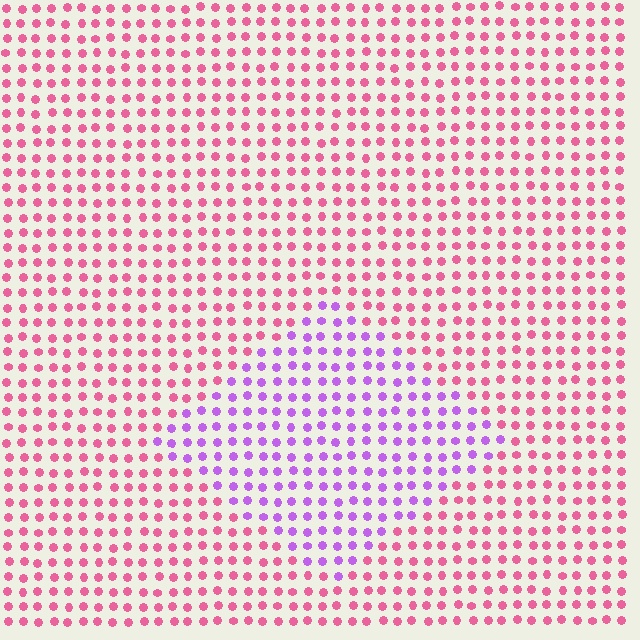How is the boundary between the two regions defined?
The boundary is defined purely by a slight shift in hue (about 52 degrees). Spacing, size, and orientation are identical on both sides.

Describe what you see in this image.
The image is filled with small pink elements in a uniform arrangement. A diamond-shaped region is visible where the elements are tinted to a slightly different hue, forming a subtle color boundary.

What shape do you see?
I see a diamond.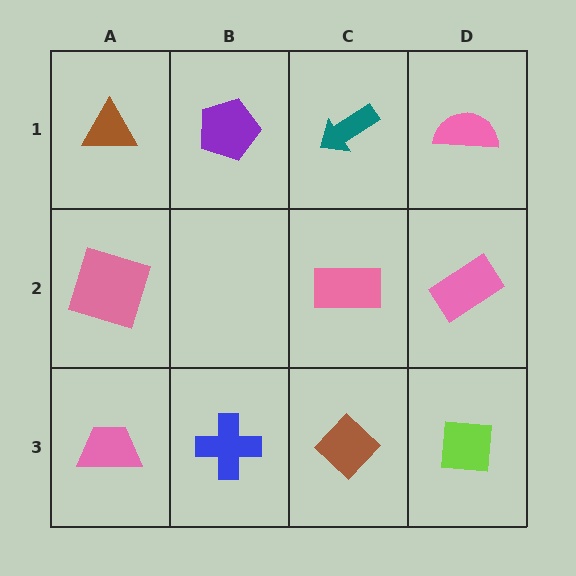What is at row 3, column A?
A pink trapezoid.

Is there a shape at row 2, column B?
No, that cell is empty.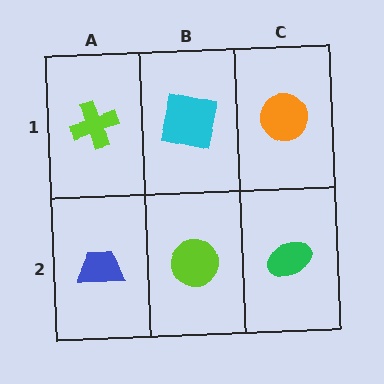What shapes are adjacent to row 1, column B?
A lime circle (row 2, column B), a lime cross (row 1, column A), an orange circle (row 1, column C).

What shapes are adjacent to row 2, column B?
A cyan square (row 1, column B), a blue trapezoid (row 2, column A), a green ellipse (row 2, column C).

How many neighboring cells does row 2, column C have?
2.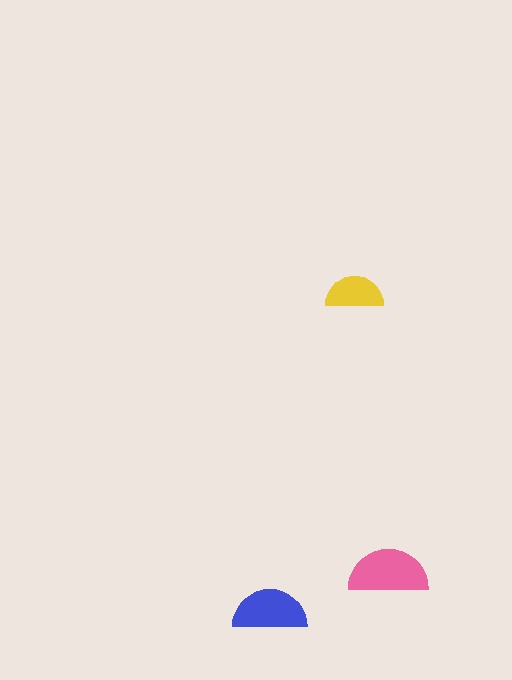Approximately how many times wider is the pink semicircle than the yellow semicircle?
About 1.5 times wider.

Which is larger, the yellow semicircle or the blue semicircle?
The blue one.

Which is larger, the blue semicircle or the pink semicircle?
The pink one.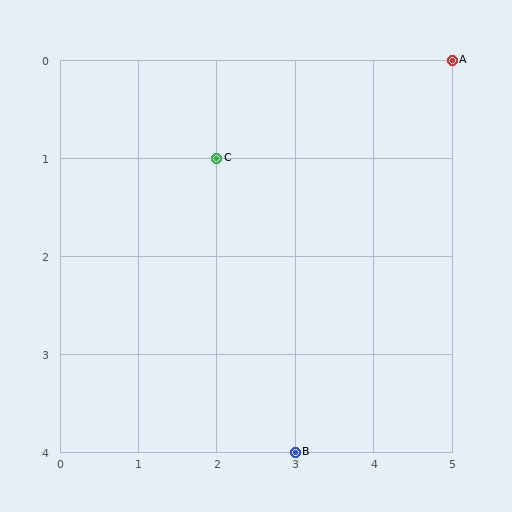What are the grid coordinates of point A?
Point A is at grid coordinates (5, 0).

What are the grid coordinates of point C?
Point C is at grid coordinates (2, 1).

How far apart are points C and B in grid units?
Points C and B are 1 column and 3 rows apart (about 3.2 grid units diagonally).